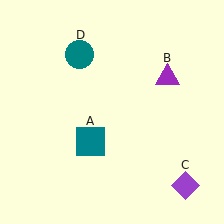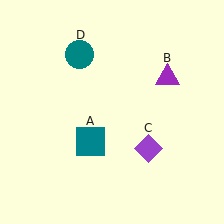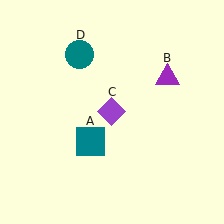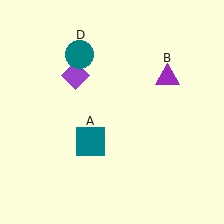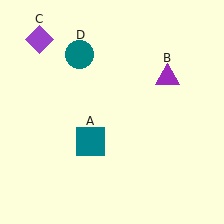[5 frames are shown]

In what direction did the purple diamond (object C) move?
The purple diamond (object C) moved up and to the left.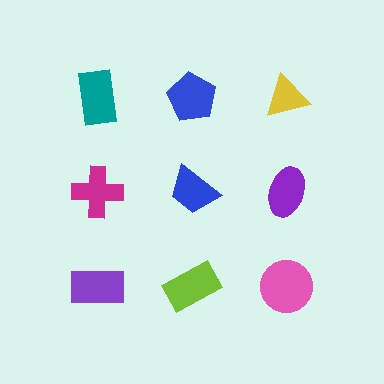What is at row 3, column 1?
A purple rectangle.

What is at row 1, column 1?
A teal rectangle.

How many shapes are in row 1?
3 shapes.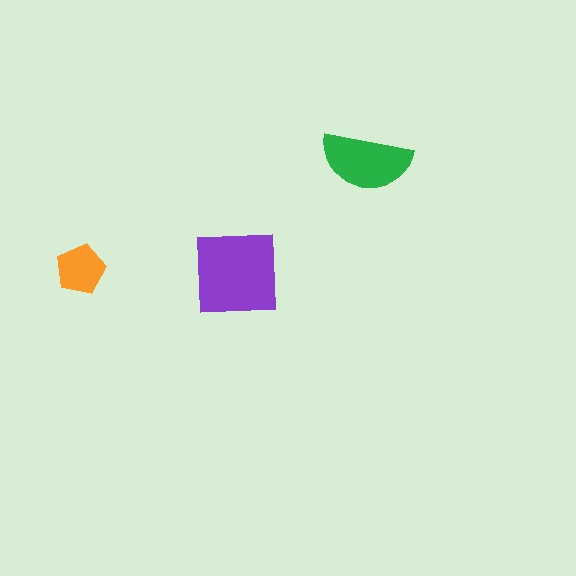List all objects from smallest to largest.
The orange pentagon, the green semicircle, the purple square.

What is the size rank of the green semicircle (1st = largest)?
2nd.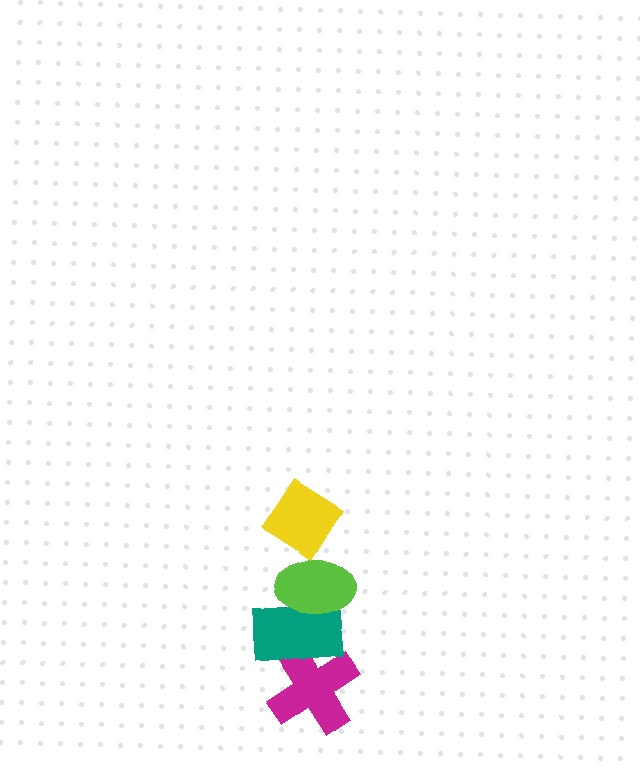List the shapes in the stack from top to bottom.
From top to bottom: the yellow diamond, the lime ellipse, the teal rectangle, the magenta cross.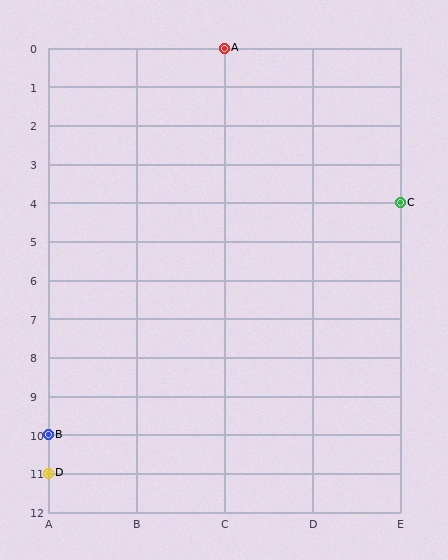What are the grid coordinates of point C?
Point C is at grid coordinates (E, 4).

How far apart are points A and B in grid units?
Points A and B are 2 columns and 10 rows apart (about 10.2 grid units diagonally).